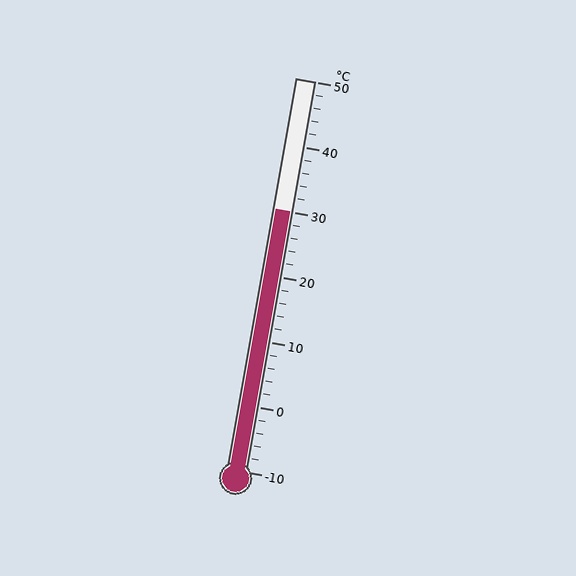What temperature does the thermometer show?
The thermometer shows approximately 30°C.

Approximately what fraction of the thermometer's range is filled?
The thermometer is filled to approximately 65% of its range.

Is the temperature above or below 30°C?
The temperature is at 30°C.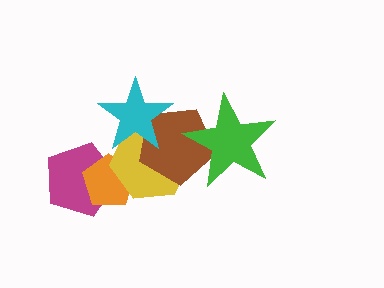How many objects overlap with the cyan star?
2 objects overlap with the cyan star.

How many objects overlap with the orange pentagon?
2 objects overlap with the orange pentagon.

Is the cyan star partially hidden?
No, no other shape covers it.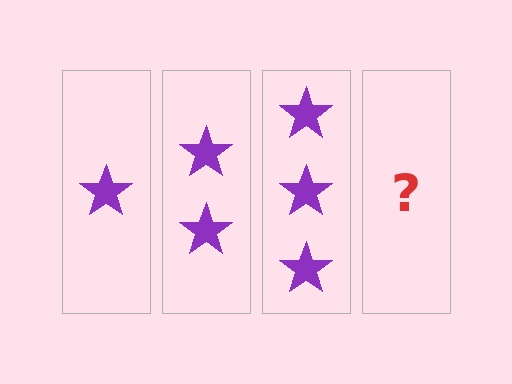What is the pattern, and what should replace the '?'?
The pattern is that each step adds one more star. The '?' should be 4 stars.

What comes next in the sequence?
The next element should be 4 stars.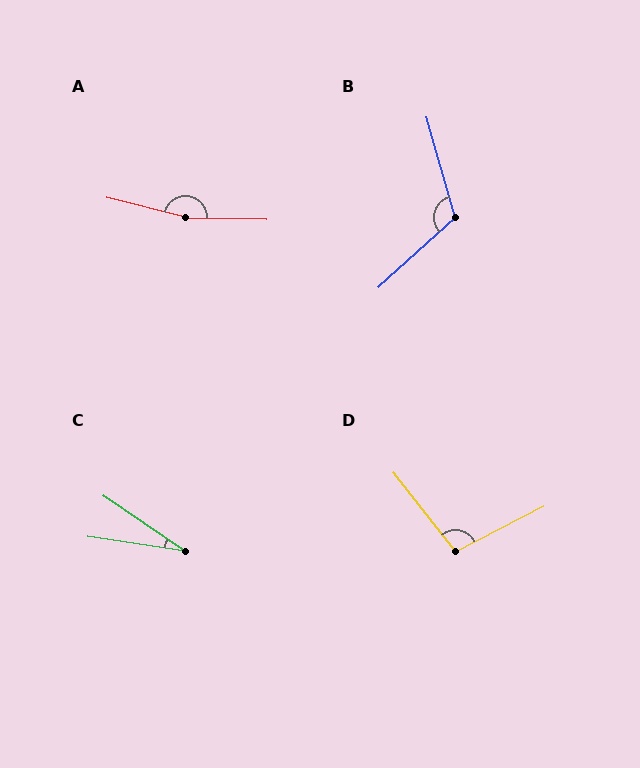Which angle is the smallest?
C, at approximately 26 degrees.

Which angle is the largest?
A, at approximately 167 degrees.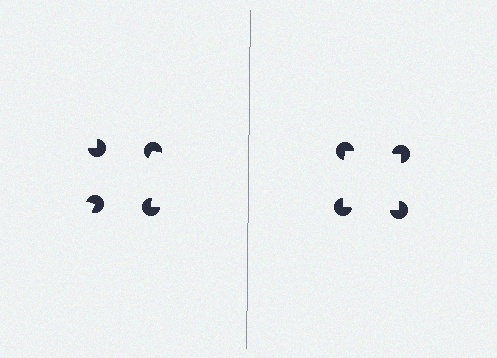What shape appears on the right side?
An illusory square.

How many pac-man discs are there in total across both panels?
8 — 4 on each side.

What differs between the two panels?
The pac-man discs are positioned identically on both sides; only the wedge orientations differ. On the right they align to a square; on the left they are misaligned.